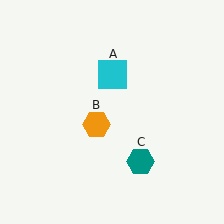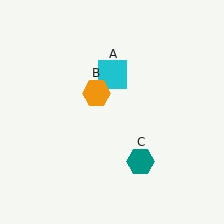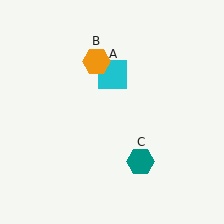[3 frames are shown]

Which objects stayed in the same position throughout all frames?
Cyan square (object A) and teal hexagon (object C) remained stationary.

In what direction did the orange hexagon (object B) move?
The orange hexagon (object B) moved up.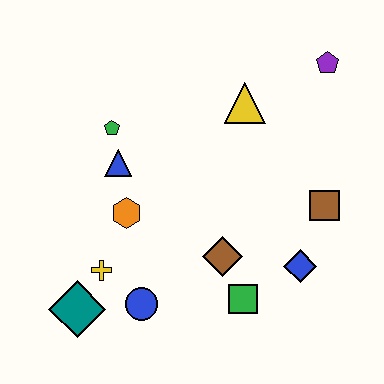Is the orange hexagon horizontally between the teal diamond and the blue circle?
Yes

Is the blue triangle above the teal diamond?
Yes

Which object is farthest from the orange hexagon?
The purple pentagon is farthest from the orange hexagon.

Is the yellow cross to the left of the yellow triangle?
Yes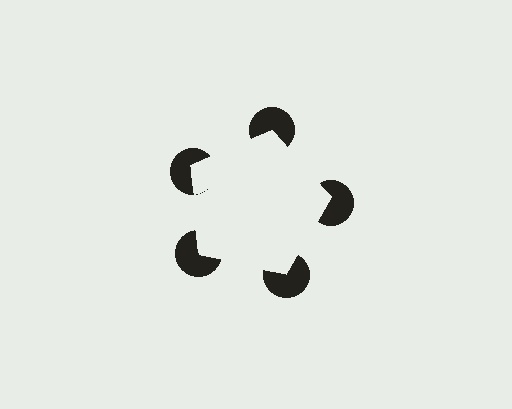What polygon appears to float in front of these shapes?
An illusory pentagon — its edges are inferred from the aligned wedge cuts in the pac-man discs, not physically drawn.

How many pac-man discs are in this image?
There are 5 — one at each vertex of the illusory pentagon.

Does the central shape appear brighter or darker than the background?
It typically appears slightly brighter than the background, even though no actual brightness change is drawn.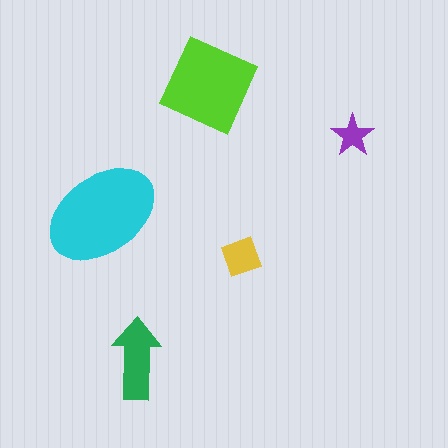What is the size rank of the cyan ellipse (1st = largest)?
1st.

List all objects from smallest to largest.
The purple star, the yellow square, the green arrow, the lime diamond, the cyan ellipse.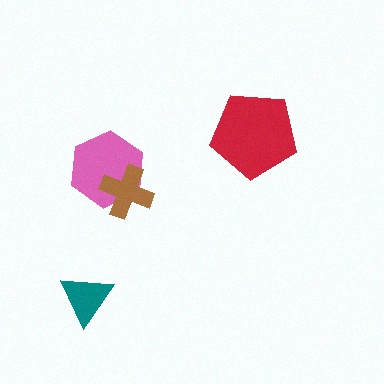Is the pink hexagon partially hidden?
Yes, it is partially covered by another shape.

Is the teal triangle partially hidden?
No, no other shape covers it.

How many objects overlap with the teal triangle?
0 objects overlap with the teal triangle.